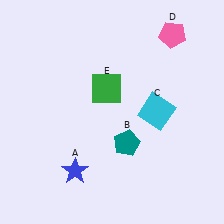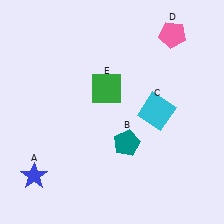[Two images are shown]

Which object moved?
The blue star (A) moved left.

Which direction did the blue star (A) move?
The blue star (A) moved left.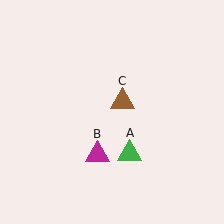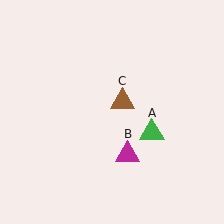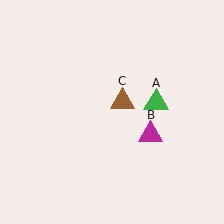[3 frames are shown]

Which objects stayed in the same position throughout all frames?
Brown triangle (object C) remained stationary.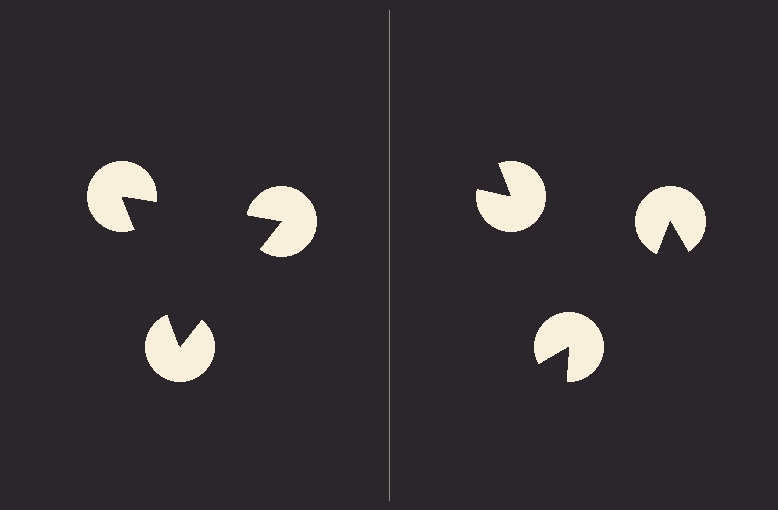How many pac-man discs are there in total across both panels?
6 — 3 on each side.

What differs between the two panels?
The pac-man discs are positioned identically on both sides; only the wedge orientations differ. On the left they align to a triangle; on the right they are misaligned.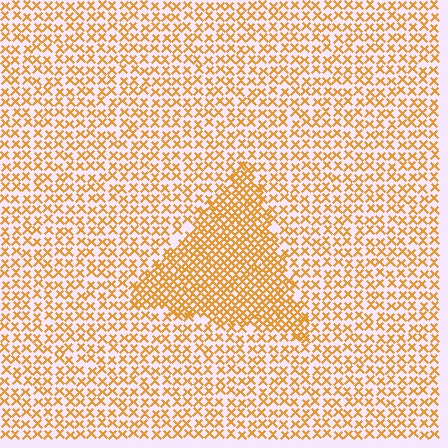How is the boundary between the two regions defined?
The boundary is defined by a change in element density (approximately 1.9x ratio). All elements are the same color, size, and shape.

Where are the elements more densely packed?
The elements are more densely packed inside the triangle boundary.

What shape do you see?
I see a triangle.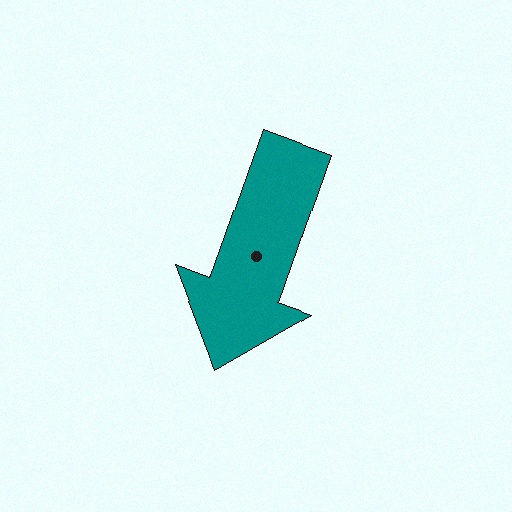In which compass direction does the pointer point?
South.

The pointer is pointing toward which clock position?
Roughly 7 o'clock.